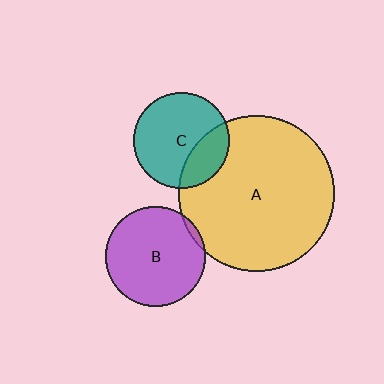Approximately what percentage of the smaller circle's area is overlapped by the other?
Approximately 5%.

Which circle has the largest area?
Circle A (yellow).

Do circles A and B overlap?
Yes.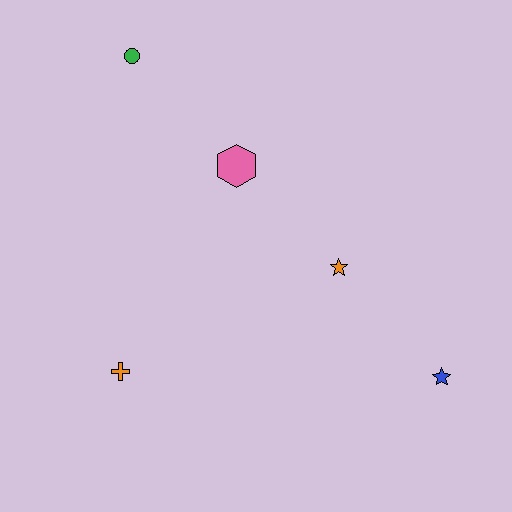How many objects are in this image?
There are 5 objects.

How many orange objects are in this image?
There are 2 orange objects.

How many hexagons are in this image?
There is 1 hexagon.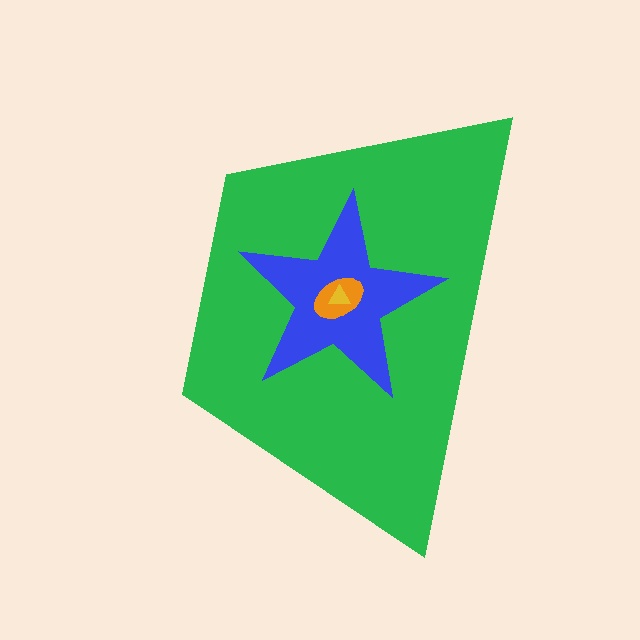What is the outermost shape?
The green trapezoid.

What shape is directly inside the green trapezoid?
The blue star.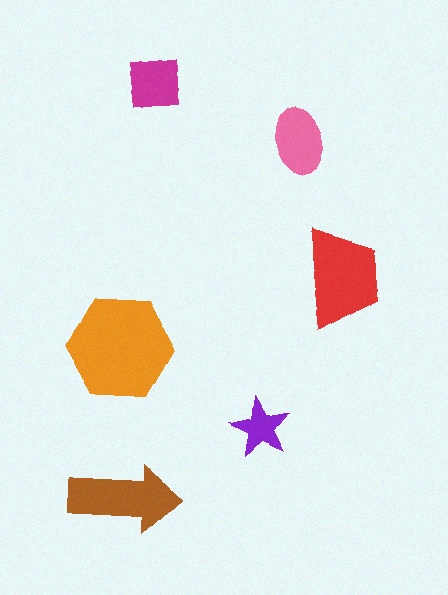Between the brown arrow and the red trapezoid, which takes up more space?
The red trapezoid.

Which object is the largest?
The orange hexagon.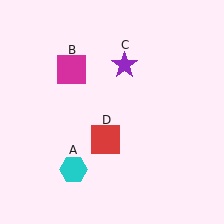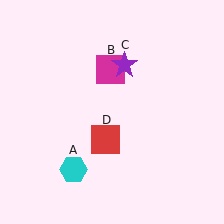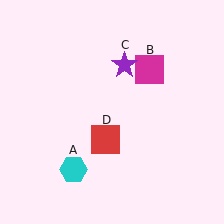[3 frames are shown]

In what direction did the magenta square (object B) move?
The magenta square (object B) moved right.